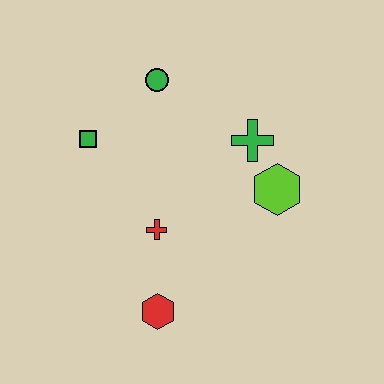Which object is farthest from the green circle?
The red hexagon is farthest from the green circle.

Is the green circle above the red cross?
Yes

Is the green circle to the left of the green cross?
Yes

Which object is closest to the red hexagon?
The red cross is closest to the red hexagon.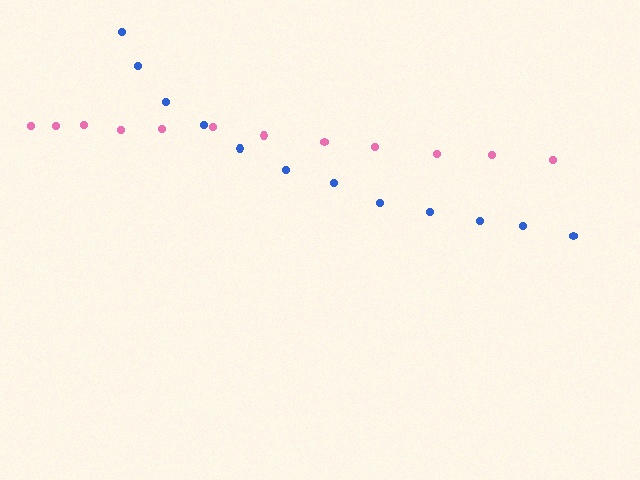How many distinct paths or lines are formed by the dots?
There are 2 distinct paths.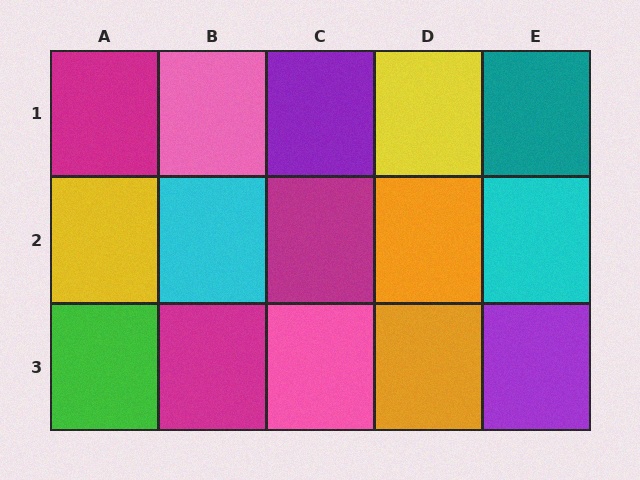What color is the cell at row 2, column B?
Cyan.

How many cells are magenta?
3 cells are magenta.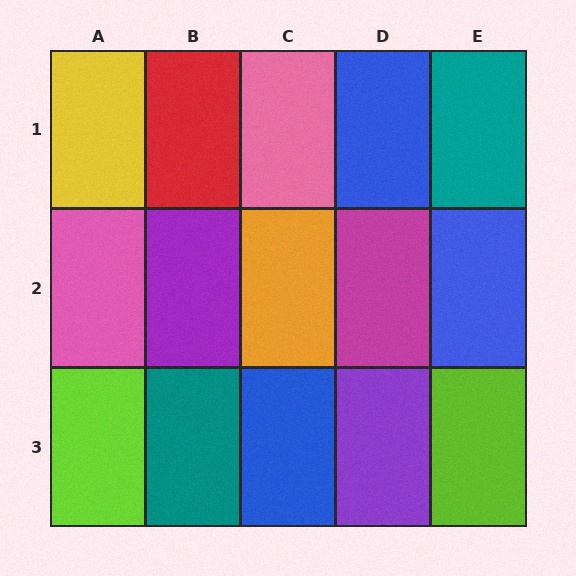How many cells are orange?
1 cell is orange.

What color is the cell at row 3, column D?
Purple.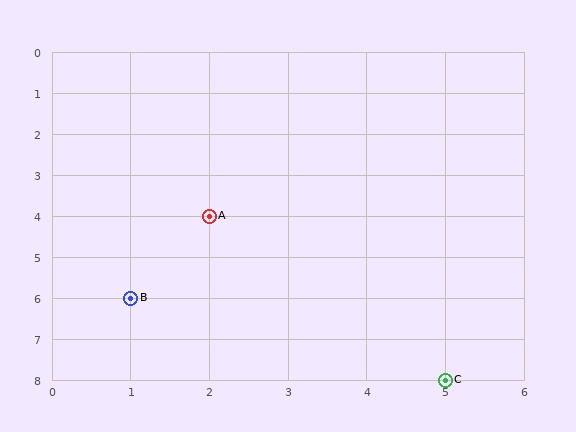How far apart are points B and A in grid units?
Points B and A are 1 column and 2 rows apart (about 2.2 grid units diagonally).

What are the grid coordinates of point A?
Point A is at grid coordinates (2, 4).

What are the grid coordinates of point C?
Point C is at grid coordinates (5, 8).